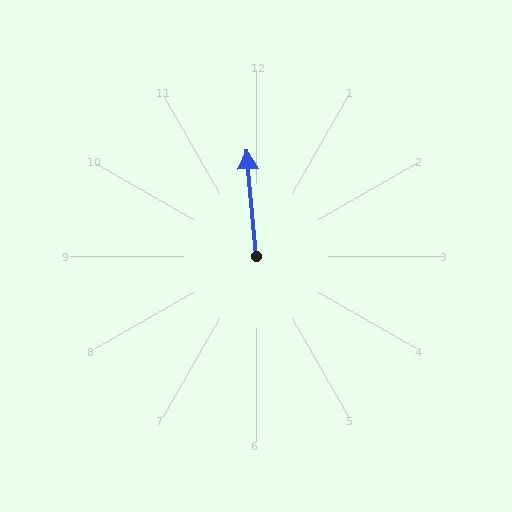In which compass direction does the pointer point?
North.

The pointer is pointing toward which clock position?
Roughly 12 o'clock.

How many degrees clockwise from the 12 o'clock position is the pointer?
Approximately 355 degrees.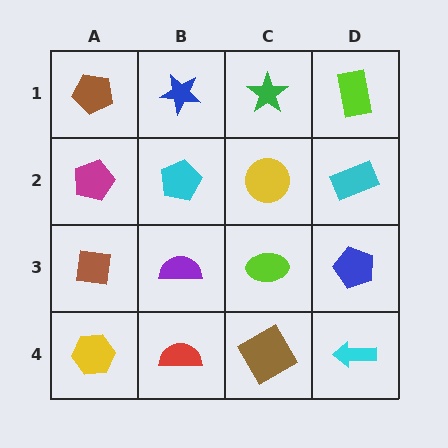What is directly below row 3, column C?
A brown diamond.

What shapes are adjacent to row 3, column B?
A cyan pentagon (row 2, column B), a red semicircle (row 4, column B), a brown square (row 3, column A), a lime ellipse (row 3, column C).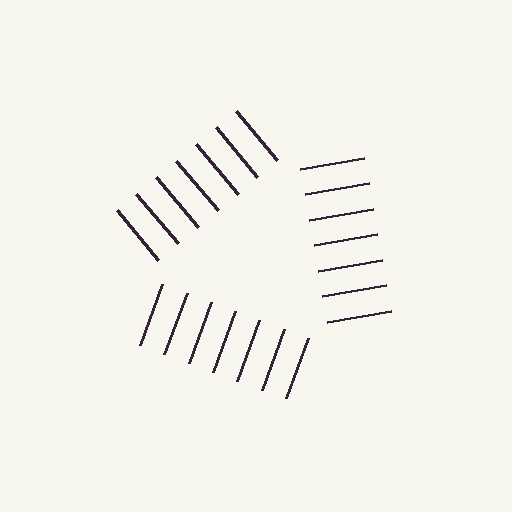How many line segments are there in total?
21 — 7 along each of the 3 edges.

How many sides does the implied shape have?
3 sides — the line-ends trace a triangle.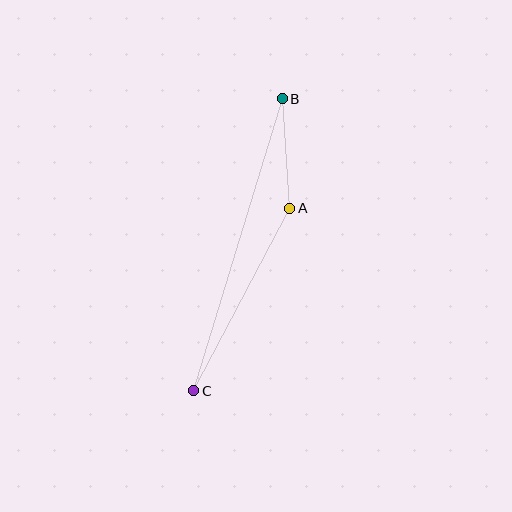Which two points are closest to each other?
Points A and B are closest to each other.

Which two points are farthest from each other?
Points B and C are farthest from each other.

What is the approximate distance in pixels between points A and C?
The distance between A and C is approximately 206 pixels.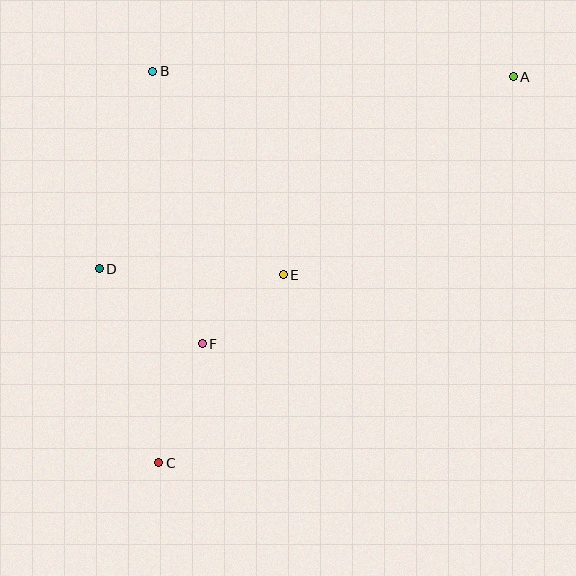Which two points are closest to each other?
Points E and F are closest to each other.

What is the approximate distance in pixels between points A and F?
The distance between A and F is approximately 410 pixels.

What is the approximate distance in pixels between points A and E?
The distance between A and E is approximately 304 pixels.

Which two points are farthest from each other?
Points A and C are farthest from each other.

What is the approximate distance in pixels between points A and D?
The distance between A and D is approximately 457 pixels.